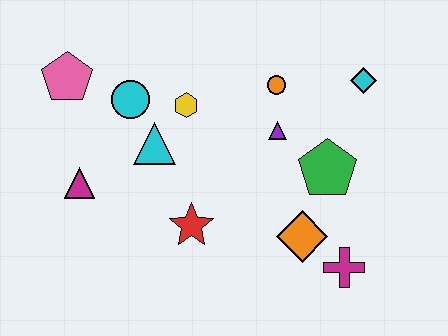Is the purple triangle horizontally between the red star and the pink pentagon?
No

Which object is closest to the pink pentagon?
The cyan circle is closest to the pink pentagon.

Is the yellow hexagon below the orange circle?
Yes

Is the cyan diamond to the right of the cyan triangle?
Yes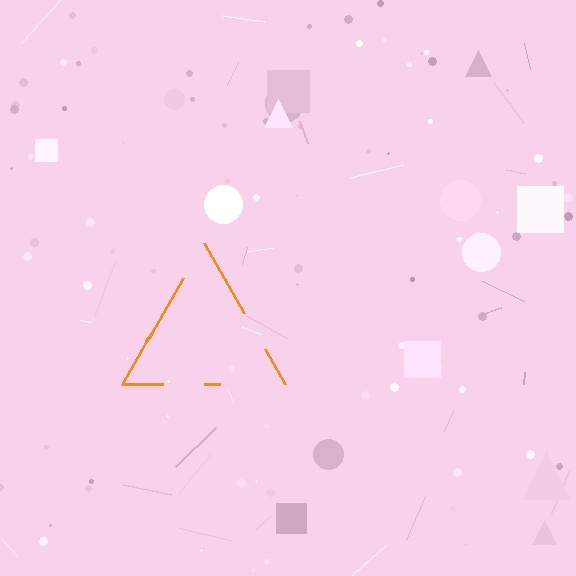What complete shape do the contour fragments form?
The contour fragments form a triangle.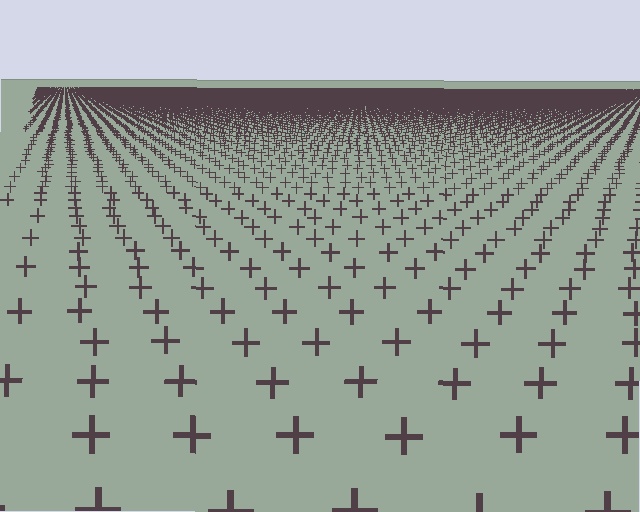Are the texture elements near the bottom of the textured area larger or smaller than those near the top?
Larger. Near the bottom, elements are closer to the viewer and appear at a bigger on-screen size.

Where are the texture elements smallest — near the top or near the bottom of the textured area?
Near the top.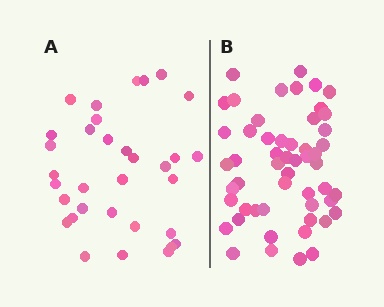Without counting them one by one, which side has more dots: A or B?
Region B (the right region) has more dots.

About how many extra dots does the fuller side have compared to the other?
Region B has approximately 20 more dots than region A.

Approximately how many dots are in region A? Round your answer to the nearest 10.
About 30 dots. (The exact count is 33, which rounds to 30.)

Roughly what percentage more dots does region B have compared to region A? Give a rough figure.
About 60% more.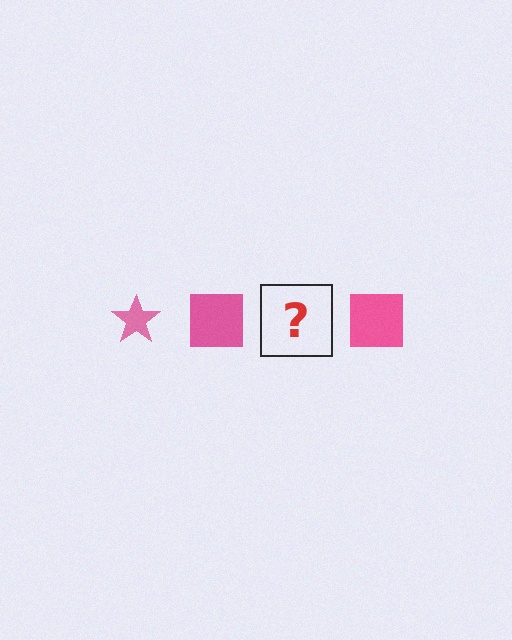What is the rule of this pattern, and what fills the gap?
The rule is that the pattern cycles through star, square shapes in pink. The gap should be filled with a pink star.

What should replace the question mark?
The question mark should be replaced with a pink star.